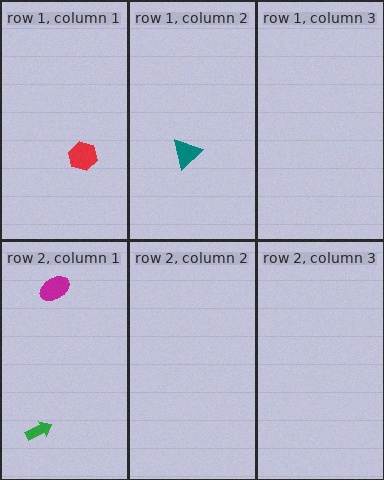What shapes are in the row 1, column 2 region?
The teal triangle.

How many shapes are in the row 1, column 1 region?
1.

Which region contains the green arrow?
The row 2, column 1 region.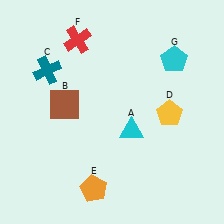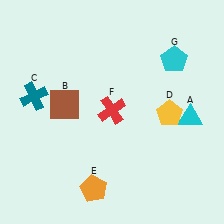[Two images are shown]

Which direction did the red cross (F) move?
The red cross (F) moved down.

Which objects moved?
The objects that moved are: the cyan triangle (A), the teal cross (C), the red cross (F).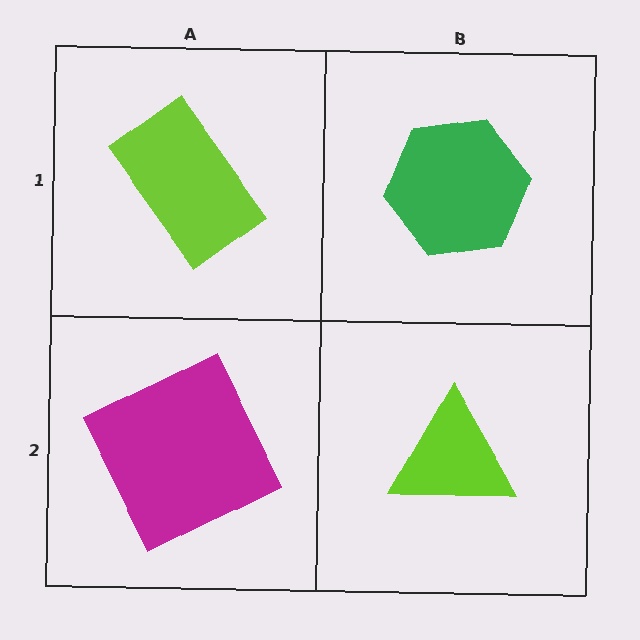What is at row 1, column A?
A lime rectangle.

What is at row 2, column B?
A lime triangle.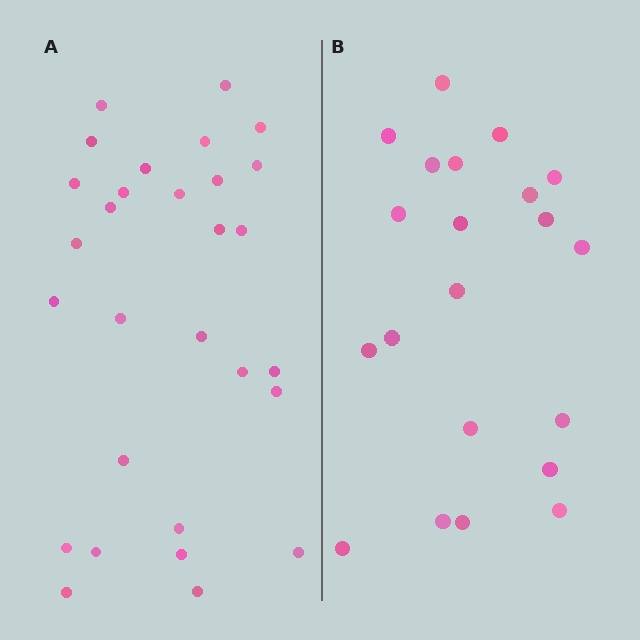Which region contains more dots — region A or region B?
Region A (the left region) has more dots.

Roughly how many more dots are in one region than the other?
Region A has roughly 8 or so more dots than region B.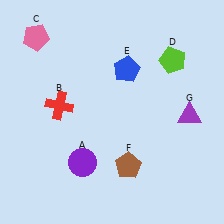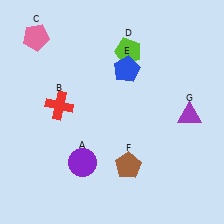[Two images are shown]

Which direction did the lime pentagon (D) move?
The lime pentagon (D) moved left.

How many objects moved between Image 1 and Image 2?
1 object moved between the two images.